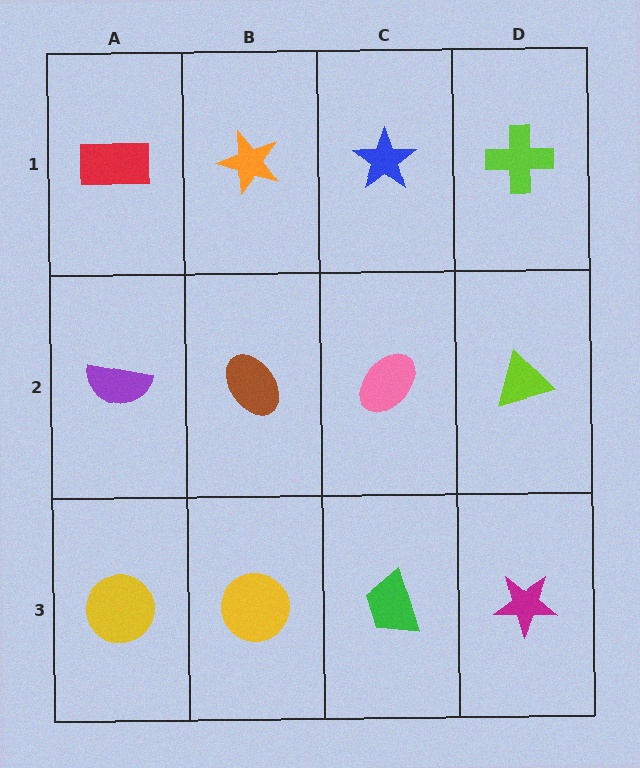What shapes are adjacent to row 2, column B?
An orange star (row 1, column B), a yellow circle (row 3, column B), a purple semicircle (row 2, column A), a pink ellipse (row 2, column C).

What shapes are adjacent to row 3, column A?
A purple semicircle (row 2, column A), a yellow circle (row 3, column B).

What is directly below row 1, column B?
A brown ellipse.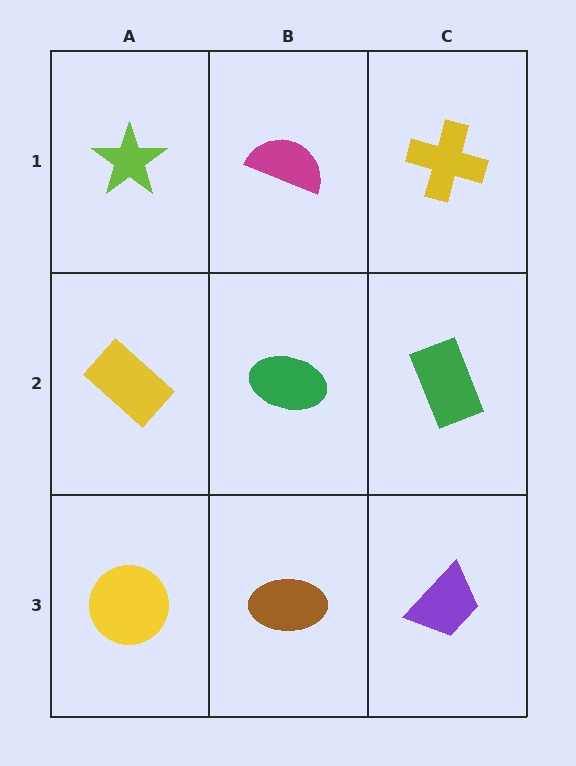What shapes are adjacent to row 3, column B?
A green ellipse (row 2, column B), a yellow circle (row 3, column A), a purple trapezoid (row 3, column C).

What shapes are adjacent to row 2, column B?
A magenta semicircle (row 1, column B), a brown ellipse (row 3, column B), a yellow rectangle (row 2, column A), a green rectangle (row 2, column C).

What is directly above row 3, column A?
A yellow rectangle.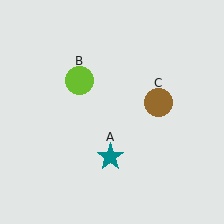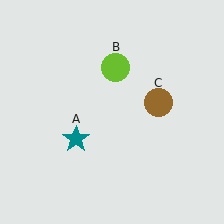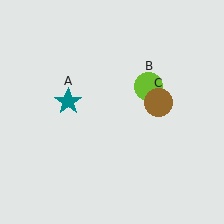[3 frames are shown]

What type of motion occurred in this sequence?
The teal star (object A), lime circle (object B) rotated clockwise around the center of the scene.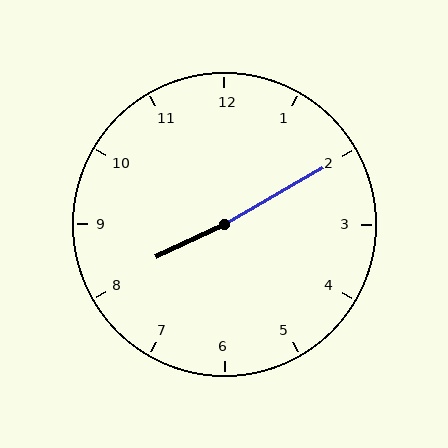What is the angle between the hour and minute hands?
Approximately 175 degrees.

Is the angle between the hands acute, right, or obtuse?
It is obtuse.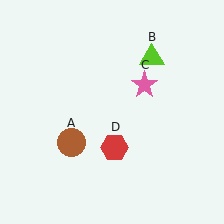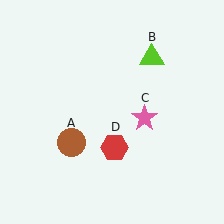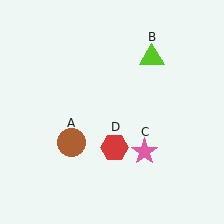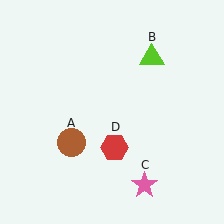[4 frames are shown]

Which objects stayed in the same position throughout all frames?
Brown circle (object A) and lime triangle (object B) and red hexagon (object D) remained stationary.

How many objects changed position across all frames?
1 object changed position: pink star (object C).